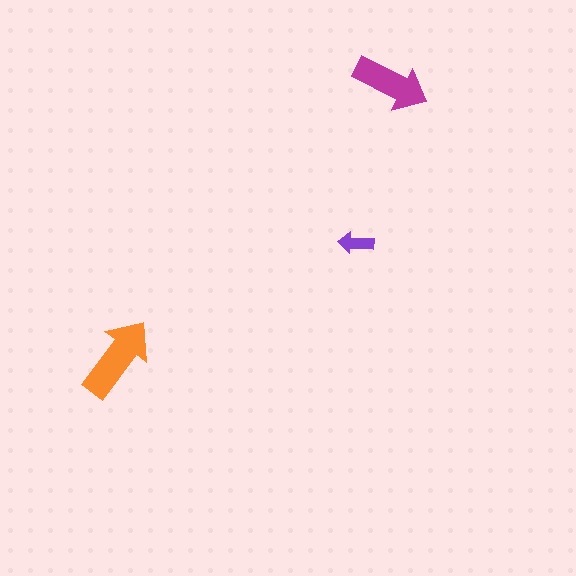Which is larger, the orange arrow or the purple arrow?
The orange one.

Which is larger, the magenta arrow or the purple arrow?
The magenta one.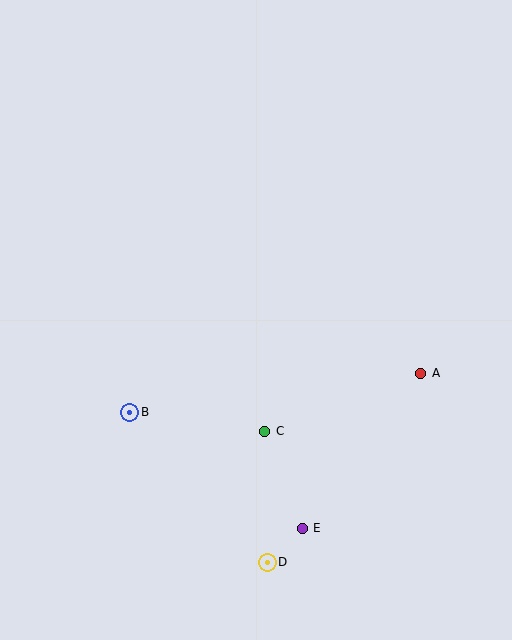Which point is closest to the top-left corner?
Point B is closest to the top-left corner.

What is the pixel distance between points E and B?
The distance between E and B is 208 pixels.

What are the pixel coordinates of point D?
Point D is at (267, 562).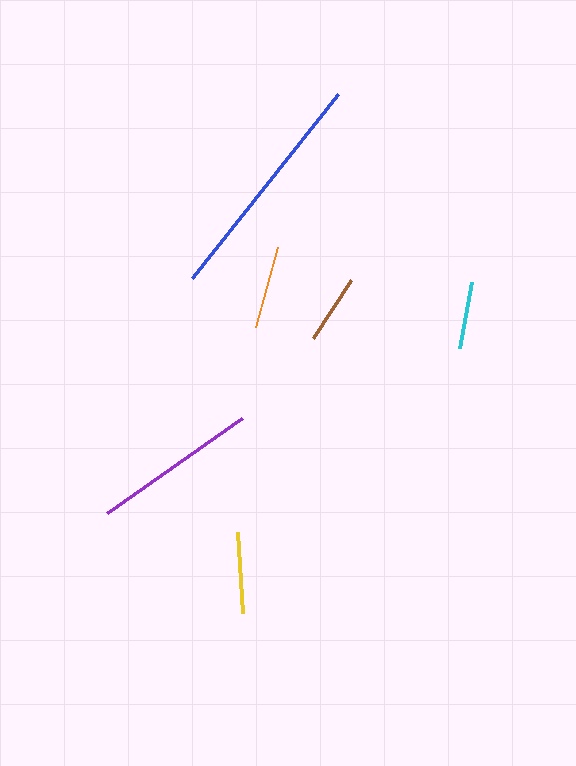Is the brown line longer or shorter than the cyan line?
The brown line is longer than the cyan line.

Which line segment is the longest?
The blue line is the longest at approximately 235 pixels.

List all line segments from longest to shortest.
From longest to shortest: blue, purple, orange, yellow, brown, cyan.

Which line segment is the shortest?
The cyan line is the shortest at approximately 67 pixels.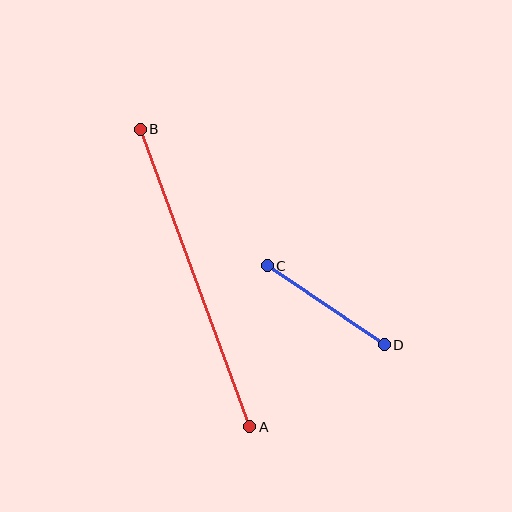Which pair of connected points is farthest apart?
Points A and B are farthest apart.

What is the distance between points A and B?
The distance is approximately 317 pixels.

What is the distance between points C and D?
The distance is approximately 141 pixels.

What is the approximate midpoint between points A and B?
The midpoint is at approximately (195, 278) pixels.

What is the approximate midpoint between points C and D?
The midpoint is at approximately (326, 305) pixels.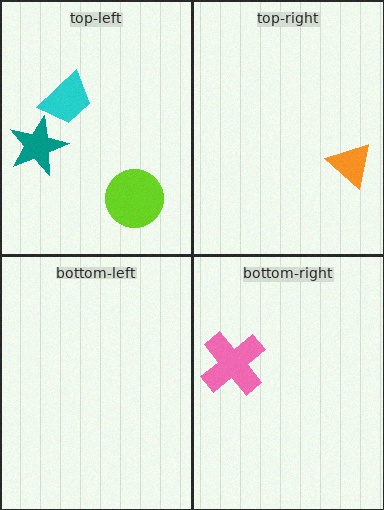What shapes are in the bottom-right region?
The pink cross.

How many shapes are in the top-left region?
3.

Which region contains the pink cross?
The bottom-right region.